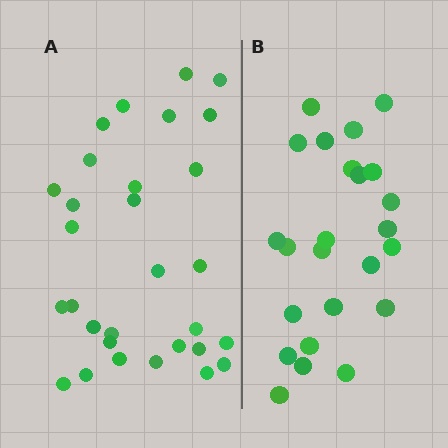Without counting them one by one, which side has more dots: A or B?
Region A (the left region) has more dots.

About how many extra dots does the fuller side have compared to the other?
Region A has about 6 more dots than region B.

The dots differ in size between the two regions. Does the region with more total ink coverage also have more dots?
No. Region B has more total ink coverage because its dots are larger, but region A actually contains more individual dots. Total area can be misleading — the number of items is what matters here.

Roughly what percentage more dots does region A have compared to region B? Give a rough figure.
About 25% more.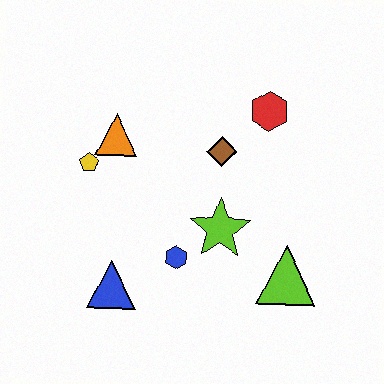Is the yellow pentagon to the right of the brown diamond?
No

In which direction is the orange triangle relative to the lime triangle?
The orange triangle is to the left of the lime triangle.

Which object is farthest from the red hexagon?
The blue triangle is farthest from the red hexagon.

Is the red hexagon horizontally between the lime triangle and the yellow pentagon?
Yes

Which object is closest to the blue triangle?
The blue hexagon is closest to the blue triangle.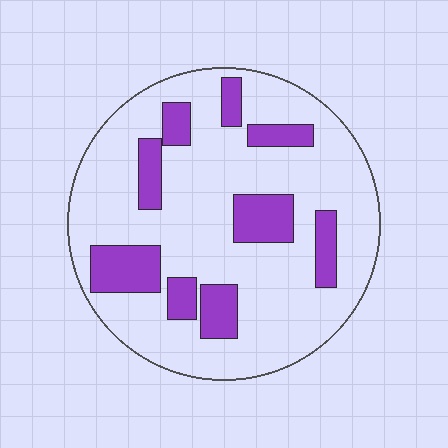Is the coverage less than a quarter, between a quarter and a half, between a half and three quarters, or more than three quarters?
Less than a quarter.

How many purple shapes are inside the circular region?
9.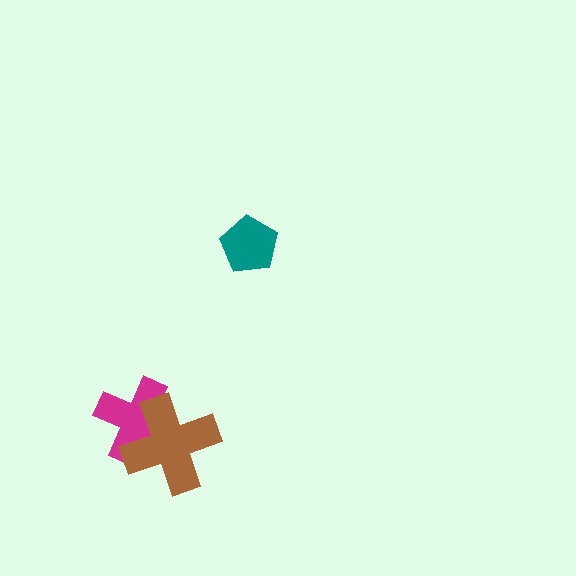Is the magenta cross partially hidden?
Yes, it is partially covered by another shape.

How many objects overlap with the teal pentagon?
0 objects overlap with the teal pentagon.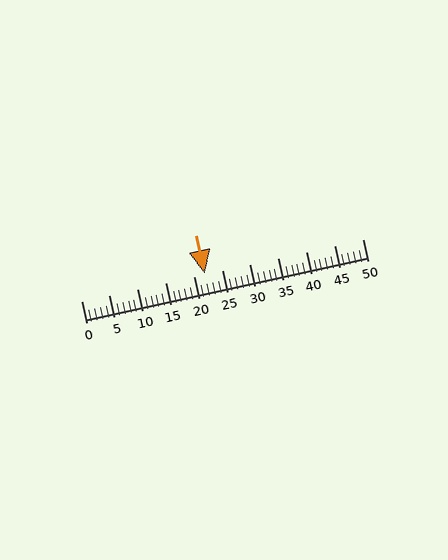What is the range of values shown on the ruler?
The ruler shows values from 0 to 50.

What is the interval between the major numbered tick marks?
The major tick marks are spaced 5 units apart.